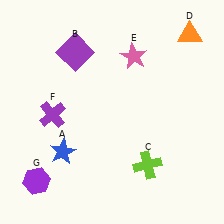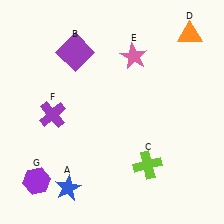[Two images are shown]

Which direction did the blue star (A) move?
The blue star (A) moved down.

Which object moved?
The blue star (A) moved down.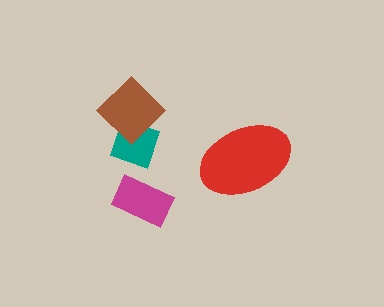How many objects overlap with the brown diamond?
1 object overlaps with the brown diamond.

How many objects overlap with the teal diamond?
1 object overlaps with the teal diamond.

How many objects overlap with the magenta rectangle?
0 objects overlap with the magenta rectangle.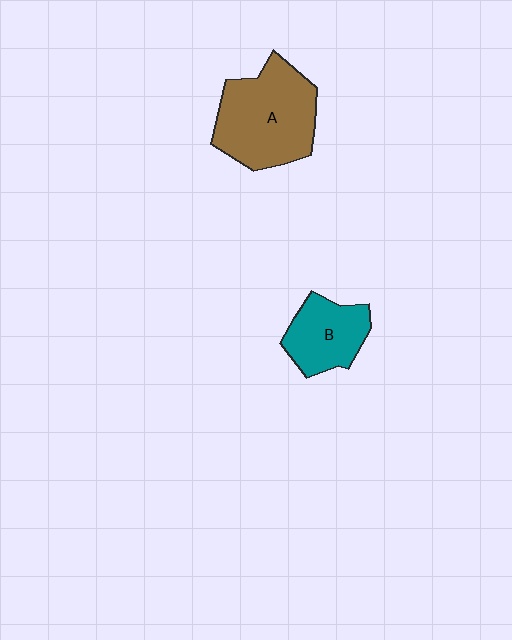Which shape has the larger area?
Shape A (brown).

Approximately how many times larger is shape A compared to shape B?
Approximately 1.7 times.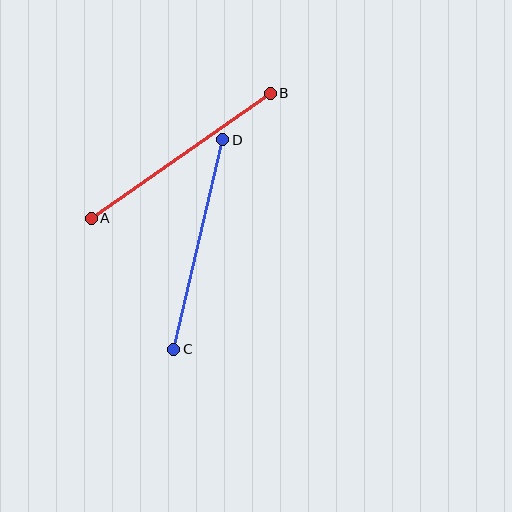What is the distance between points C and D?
The distance is approximately 215 pixels.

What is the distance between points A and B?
The distance is approximately 218 pixels.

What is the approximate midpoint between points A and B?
The midpoint is at approximately (181, 156) pixels.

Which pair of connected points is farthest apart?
Points A and B are farthest apart.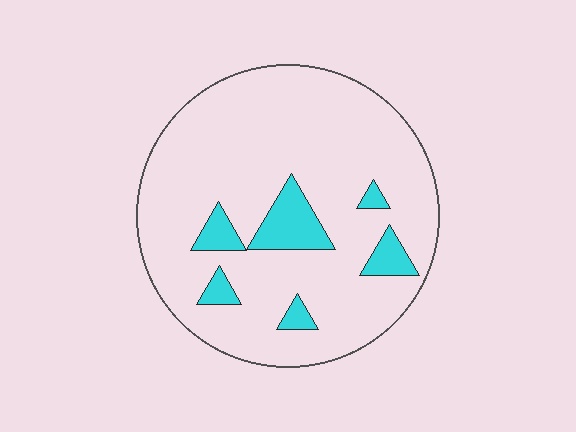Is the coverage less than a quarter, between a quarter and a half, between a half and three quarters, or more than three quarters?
Less than a quarter.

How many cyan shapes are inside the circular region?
6.